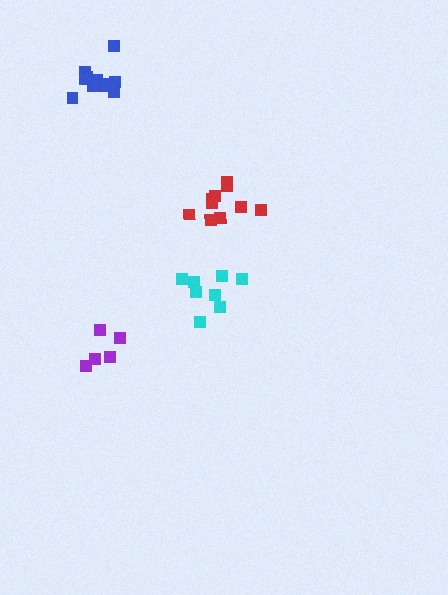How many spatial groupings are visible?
There are 4 spatial groupings.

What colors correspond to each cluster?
The clusters are colored: red, blue, cyan, purple.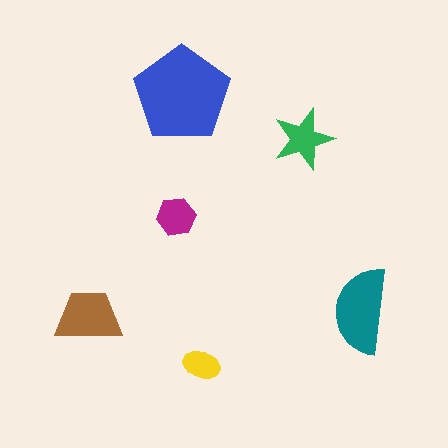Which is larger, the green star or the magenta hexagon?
The green star.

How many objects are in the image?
There are 6 objects in the image.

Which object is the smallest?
The yellow ellipse.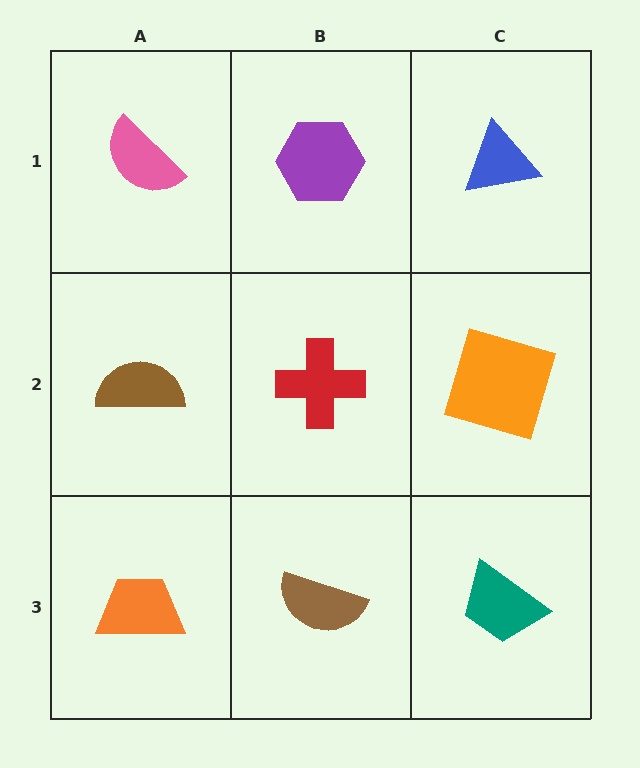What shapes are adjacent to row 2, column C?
A blue triangle (row 1, column C), a teal trapezoid (row 3, column C), a red cross (row 2, column B).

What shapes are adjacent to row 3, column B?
A red cross (row 2, column B), an orange trapezoid (row 3, column A), a teal trapezoid (row 3, column C).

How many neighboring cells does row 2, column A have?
3.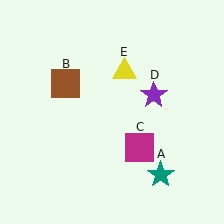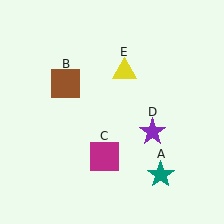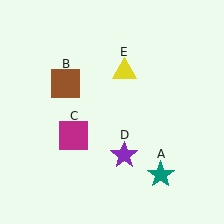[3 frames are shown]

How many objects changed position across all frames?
2 objects changed position: magenta square (object C), purple star (object D).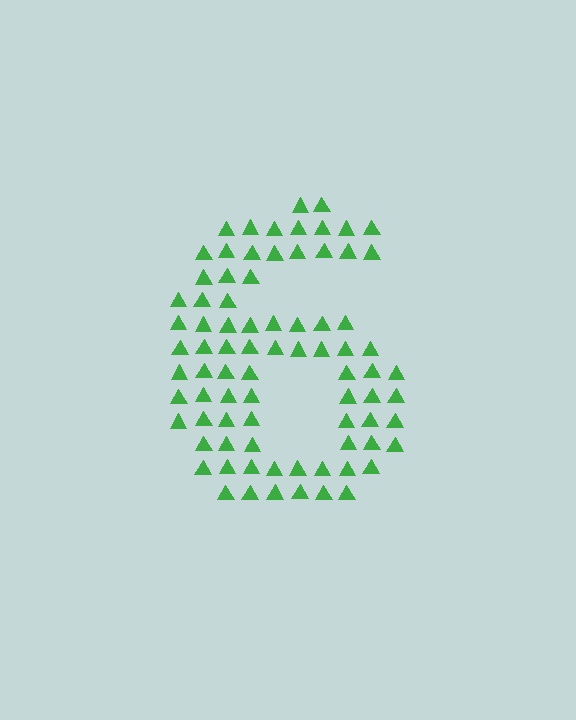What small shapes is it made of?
It is made of small triangles.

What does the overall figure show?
The overall figure shows the digit 6.